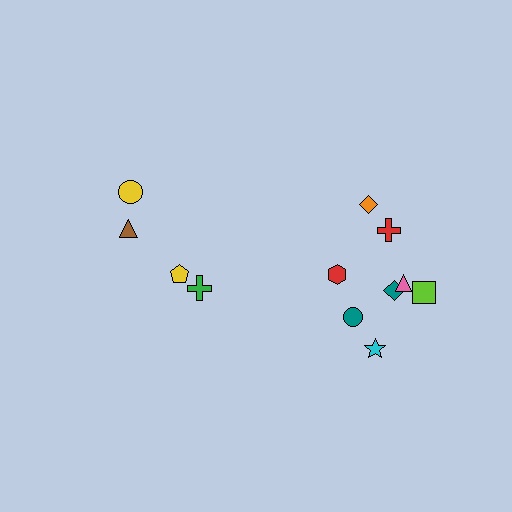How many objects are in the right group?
There are 8 objects.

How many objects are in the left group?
There are 4 objects.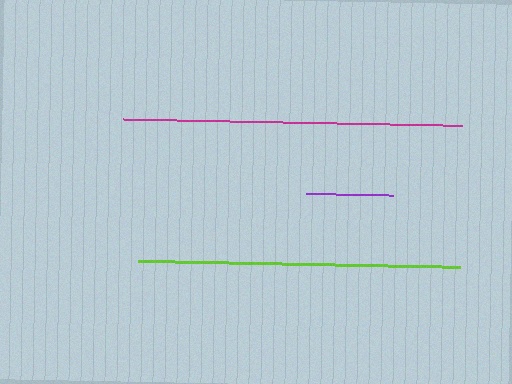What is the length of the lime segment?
The lime segment is approximately 322 pixels long.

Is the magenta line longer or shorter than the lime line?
The magenta line is longer than the lime line.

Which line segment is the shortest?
The purple line is the shortest at approximately 87 pixels.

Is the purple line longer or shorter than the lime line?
The lime line is longer than the purple line.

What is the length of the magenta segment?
The magenta segment is approximately 339 pixels long.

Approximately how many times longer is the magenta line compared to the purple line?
The magenta line is approximately 3.9 times the length of the purple line.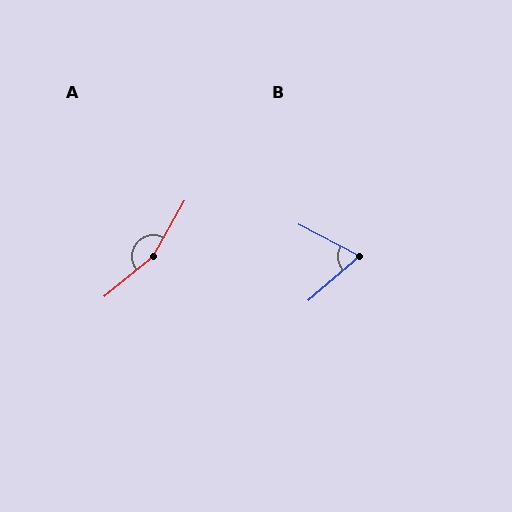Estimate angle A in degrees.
Approximately 159 degrees.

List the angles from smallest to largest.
B (69°), A (159°).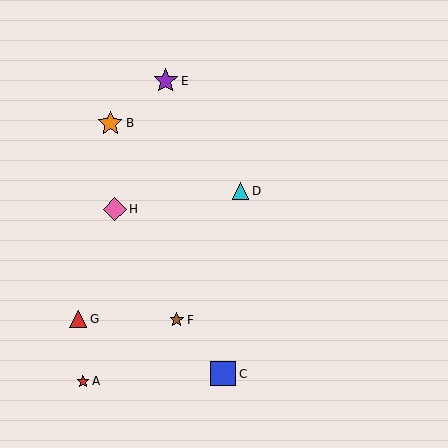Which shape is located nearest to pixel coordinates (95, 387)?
The red star (labeled A) at (83, 381) is nearest to that location.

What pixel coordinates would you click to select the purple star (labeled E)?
Click at (166, 81) to select the purple star E.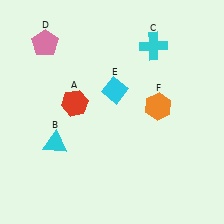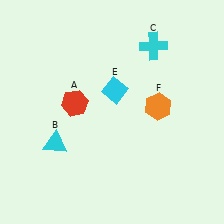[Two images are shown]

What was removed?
The pink pentagon (D) was removed in Image 2.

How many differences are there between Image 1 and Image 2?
There is 1 difference between the two images.